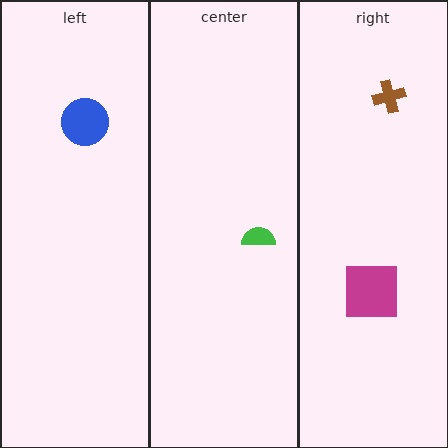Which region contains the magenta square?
The right region.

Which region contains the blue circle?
The left region.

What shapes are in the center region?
The green semicircle.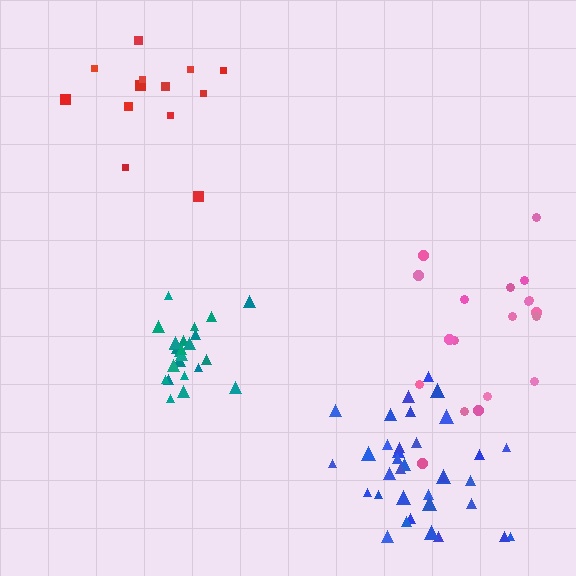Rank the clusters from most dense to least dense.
teal, blue, pink, red.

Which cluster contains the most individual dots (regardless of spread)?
Blue (35).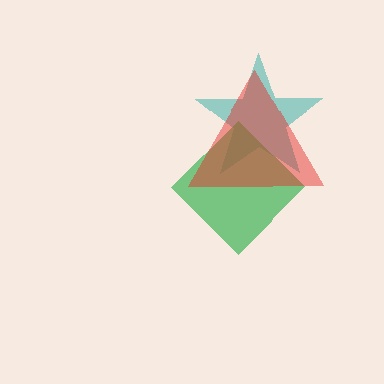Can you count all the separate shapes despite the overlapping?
Yes, there are 3 separate shapes.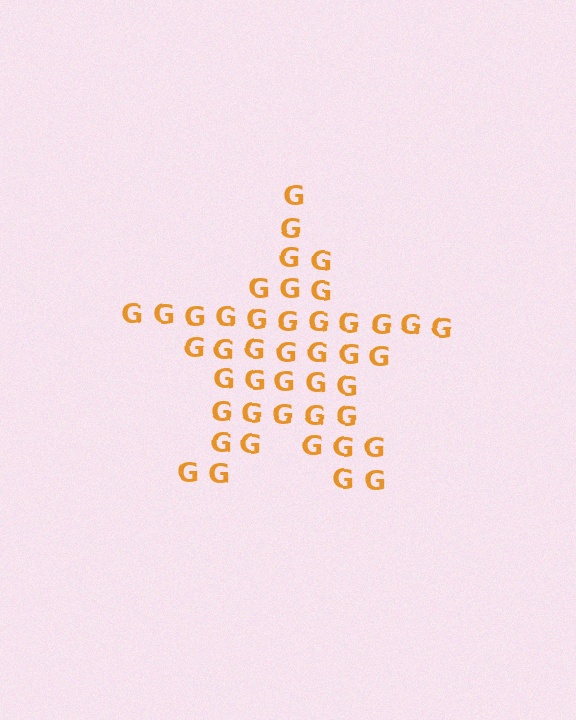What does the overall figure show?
The overall figure shows a star.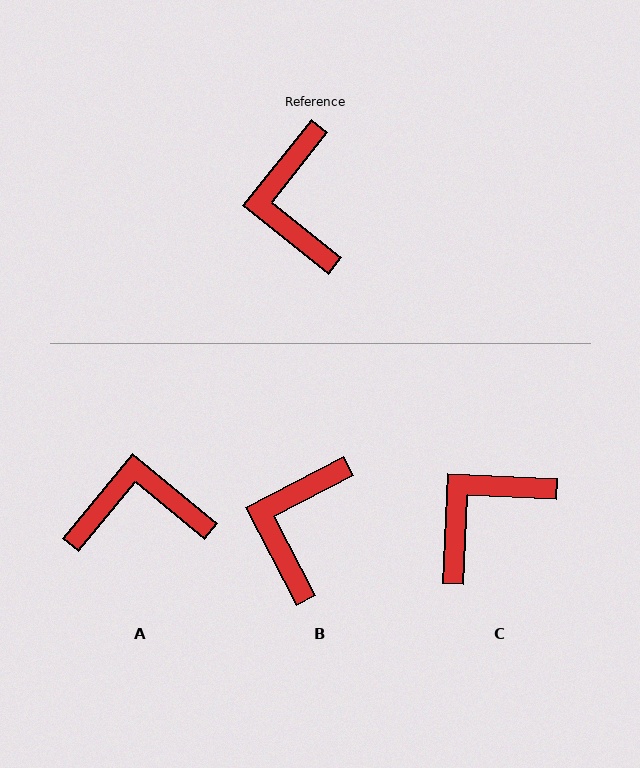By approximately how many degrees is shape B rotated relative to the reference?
Approximately 24 degrees clockwise.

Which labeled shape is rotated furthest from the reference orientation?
A, about 91 degrees away.